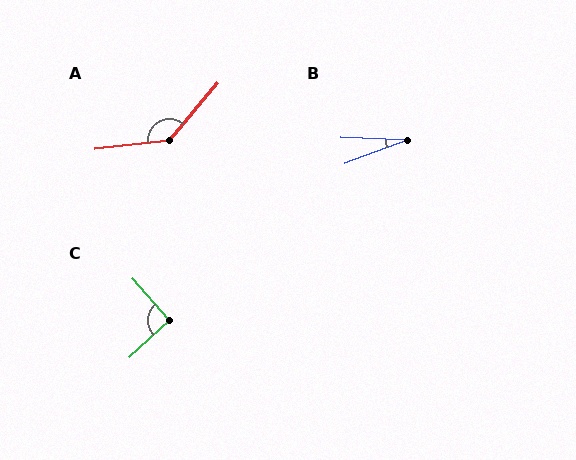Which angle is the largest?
A, at approximately 137 degrees.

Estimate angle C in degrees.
Approximately 91 degrees.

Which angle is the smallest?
B, at approximately 23 degrees.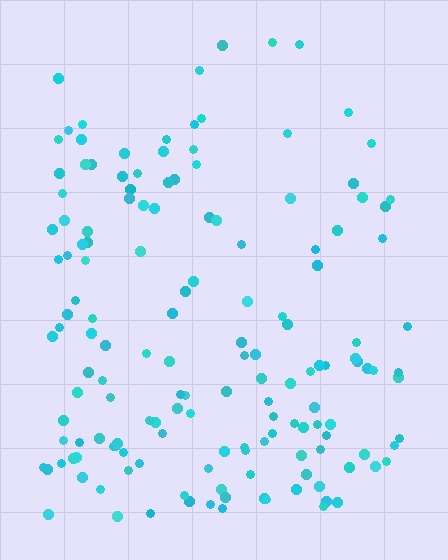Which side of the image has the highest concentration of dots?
The bottom.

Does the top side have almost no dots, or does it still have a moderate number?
Still a moderate number, just noticeably fewer than the bottom.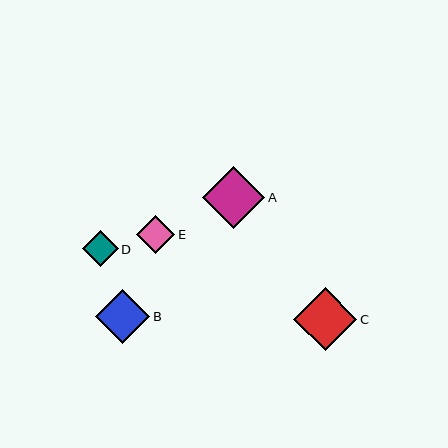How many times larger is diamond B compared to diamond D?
Diamond B is approximately 1.5 times the size of diamond D.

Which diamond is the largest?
Diamond C is the largest with a size of approximately 63 pixels.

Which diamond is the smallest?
Diamond D is the smallest with a size of approximately 36 pixels.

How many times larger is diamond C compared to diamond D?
Diamond C is approximately 1.8 times the size of diamond D.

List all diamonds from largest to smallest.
From largest to smallest: C, A, B, E, D.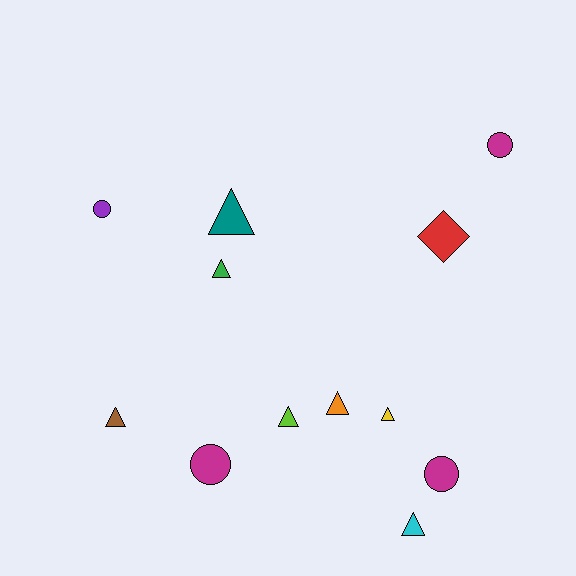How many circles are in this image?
There are 4 circles.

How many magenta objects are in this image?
There are 3 magenta objects.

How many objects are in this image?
There are 12 objects.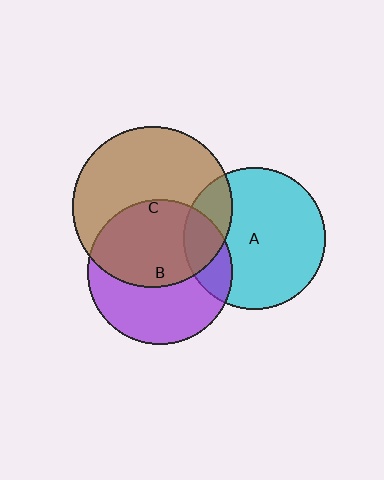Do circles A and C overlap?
Yes.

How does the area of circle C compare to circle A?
Approximately 1.3 times.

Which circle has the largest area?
Circle C (brown).